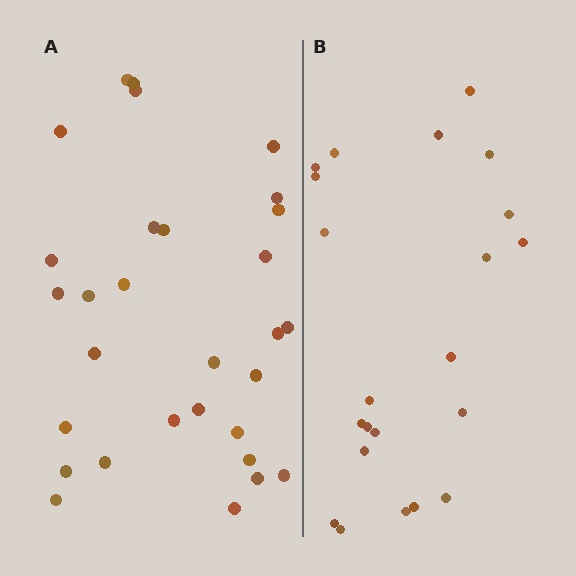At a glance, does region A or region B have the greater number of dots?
Region A (the left region) has more dots.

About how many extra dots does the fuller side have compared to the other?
Region A has roughly 8 or so more dots than region B.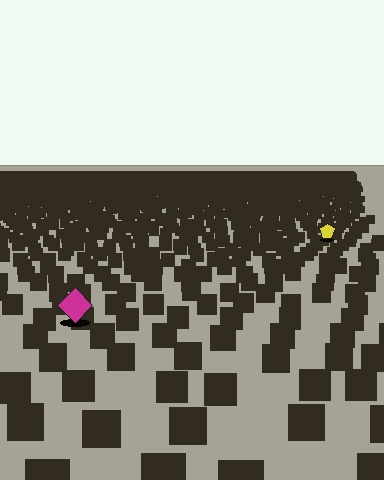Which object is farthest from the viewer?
The yellow pentagon is farthest from the viewer. It appears smaller and the ground texture around it is denser.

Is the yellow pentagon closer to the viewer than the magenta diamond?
No. The magenta diamond is closer — you can tell from the texture gradient: the ground texture is coarser near it.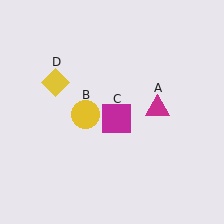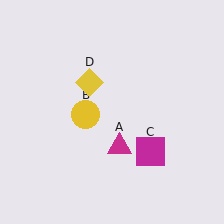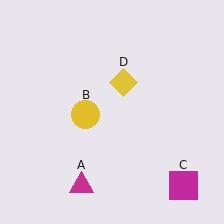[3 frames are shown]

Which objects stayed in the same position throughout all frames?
Yellow circle (object B) remained stationary.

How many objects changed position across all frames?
3 objects changed position: magenta triangle (object A), magenta square (object C), yellow diamond (object D).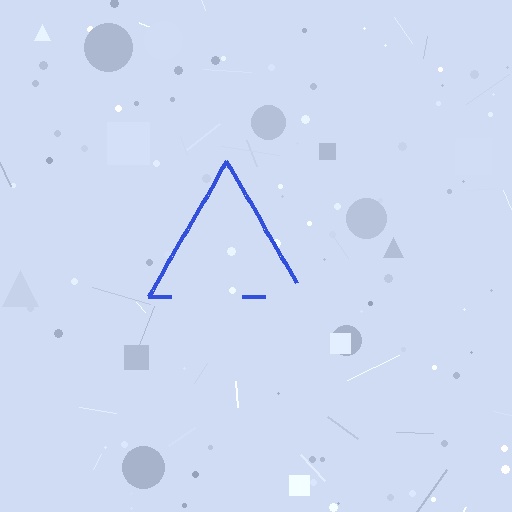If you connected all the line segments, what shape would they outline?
They would outline a triangle.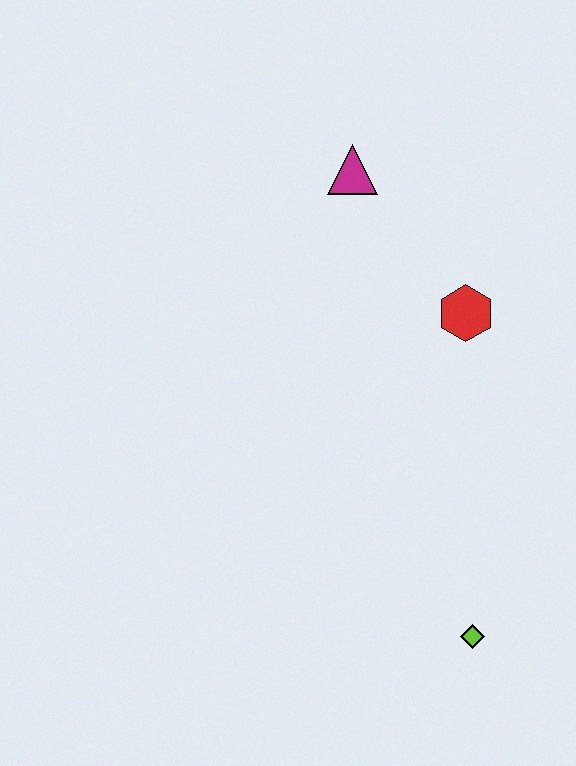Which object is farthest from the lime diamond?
The magenta triangle is farthest from the lime diamond.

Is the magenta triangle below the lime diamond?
No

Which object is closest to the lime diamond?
The red hexagon is closest to the lime diamond.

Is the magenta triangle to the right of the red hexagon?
No